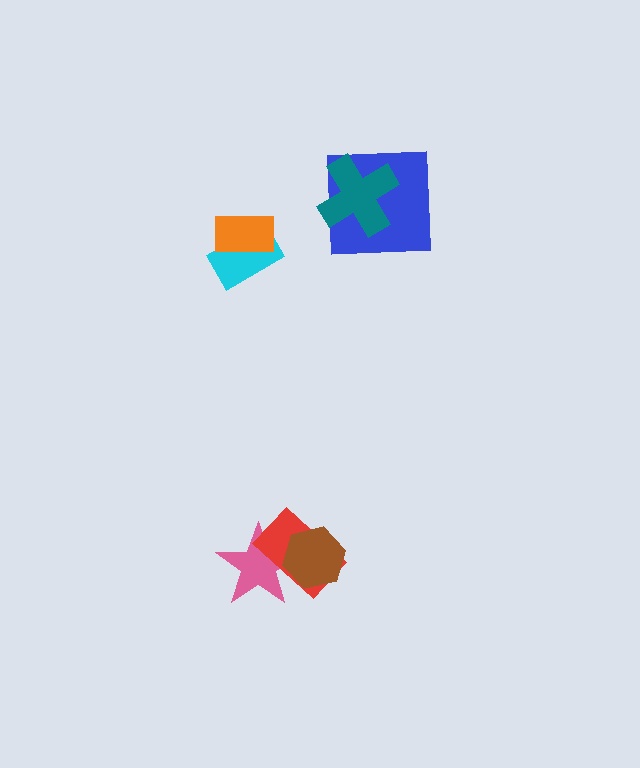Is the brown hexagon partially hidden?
No, no other shape covers it.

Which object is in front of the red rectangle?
The brown hexagon is in front of the red rectangle.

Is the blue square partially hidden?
Yes, it is partially covered by another shape.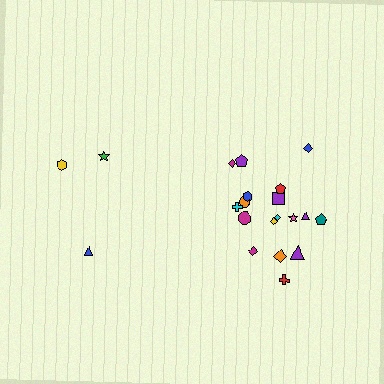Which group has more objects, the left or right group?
The right group.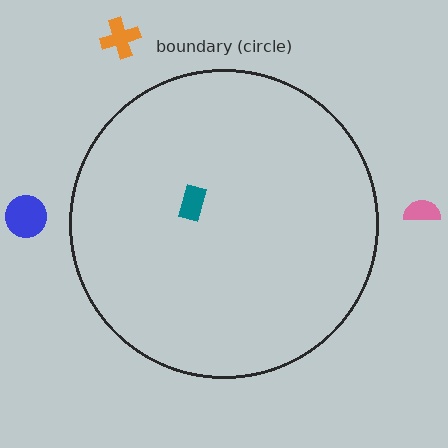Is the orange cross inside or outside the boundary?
Outside.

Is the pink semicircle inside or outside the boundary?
Outside.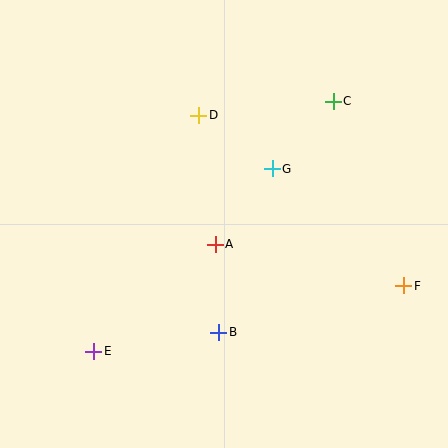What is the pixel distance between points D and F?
The distance between D and F is 266 pixels.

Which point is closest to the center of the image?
Point A at (215, 244) is closest to the center.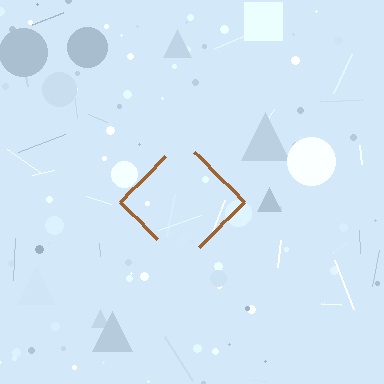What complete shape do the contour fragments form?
The contour fragments form a diamond.